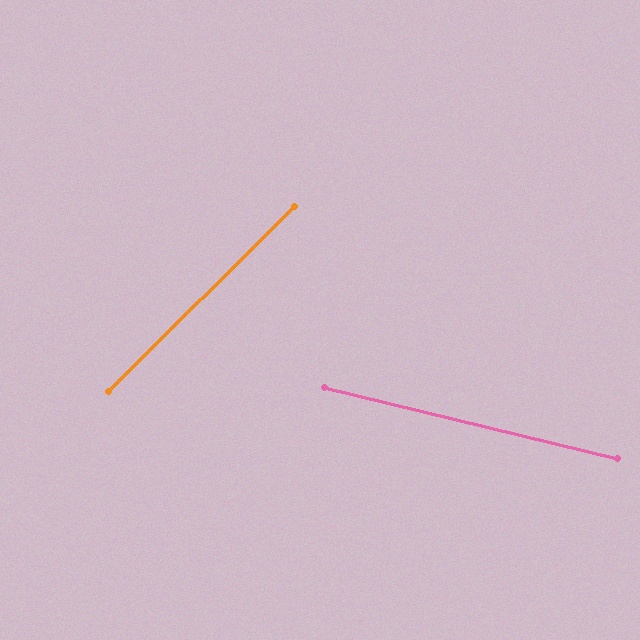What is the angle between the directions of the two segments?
Approximately 59 degrees.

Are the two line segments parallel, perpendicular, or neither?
Neither parallel nor perpendicular — they differ by about 59°.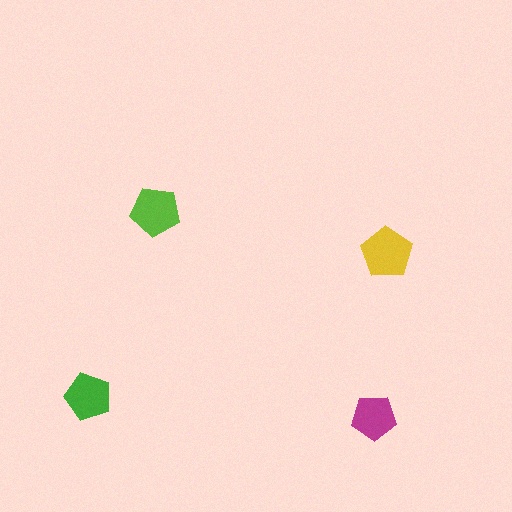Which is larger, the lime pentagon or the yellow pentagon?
The yellow one.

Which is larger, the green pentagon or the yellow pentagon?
The yellow one.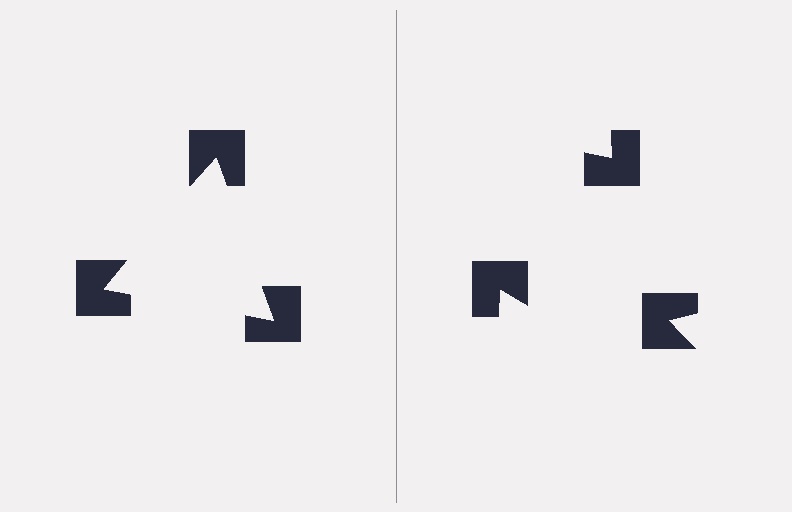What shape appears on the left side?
An illusory triangle.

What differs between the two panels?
The notched squares are positioned identically on both sides; only the wedge orientations differ. On the left they align to a triangle; on the right they are misaligned.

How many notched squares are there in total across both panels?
6 — 3 on each side.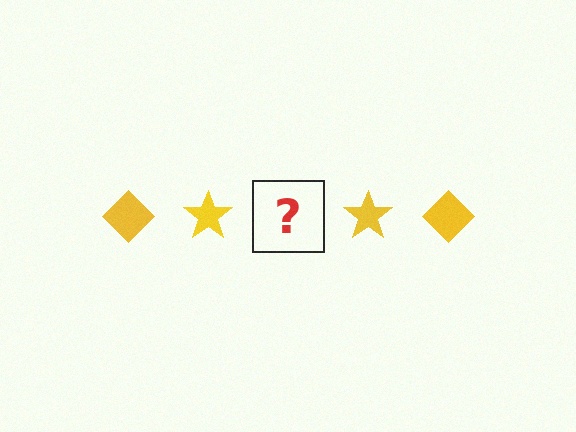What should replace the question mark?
The question mark should be replaced with a yellow diamond.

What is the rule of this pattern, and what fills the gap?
The rule is that the pattern cycles through diamond, star shapes in yellow. The gap should be filled with a yellow diamond.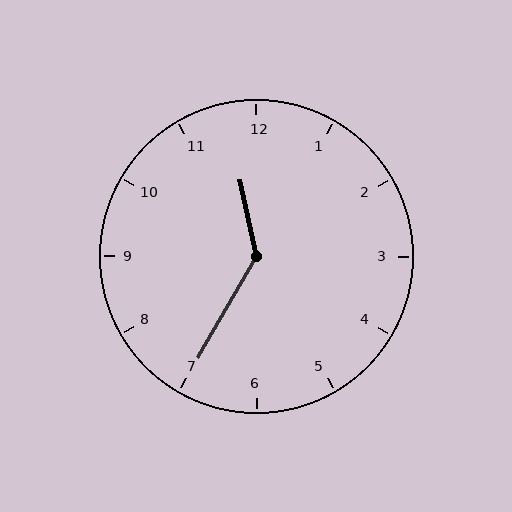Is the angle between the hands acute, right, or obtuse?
It is obtuse.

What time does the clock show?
11:35.